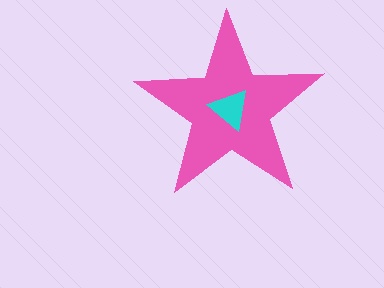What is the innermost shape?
The cyan triangle.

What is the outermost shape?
The pink star.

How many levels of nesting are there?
2.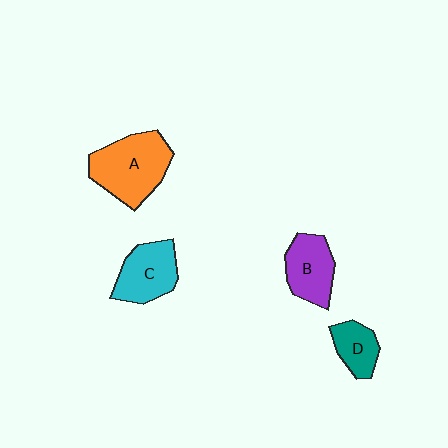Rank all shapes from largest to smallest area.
From largest to smallest: A (orange), C (cyan), B (purple), D (teal).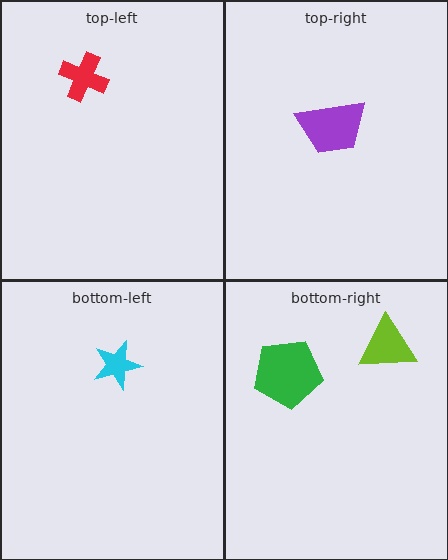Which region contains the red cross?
The top-left region.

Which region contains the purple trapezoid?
The top-right region.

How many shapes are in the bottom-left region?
1.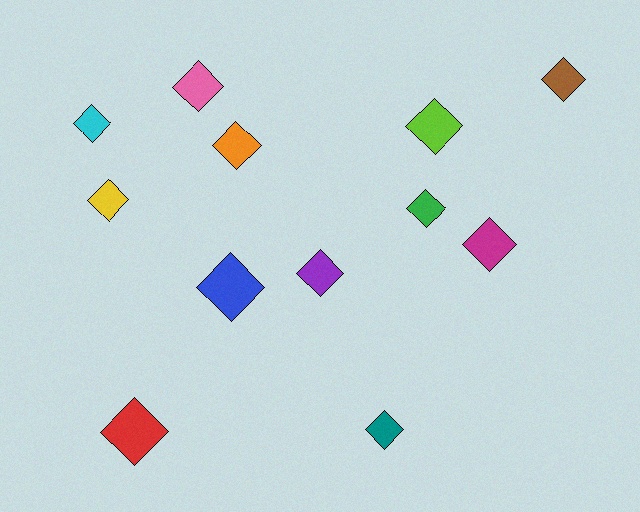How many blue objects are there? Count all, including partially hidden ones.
There is 1 blue object.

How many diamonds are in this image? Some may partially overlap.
There are 12 diamonds.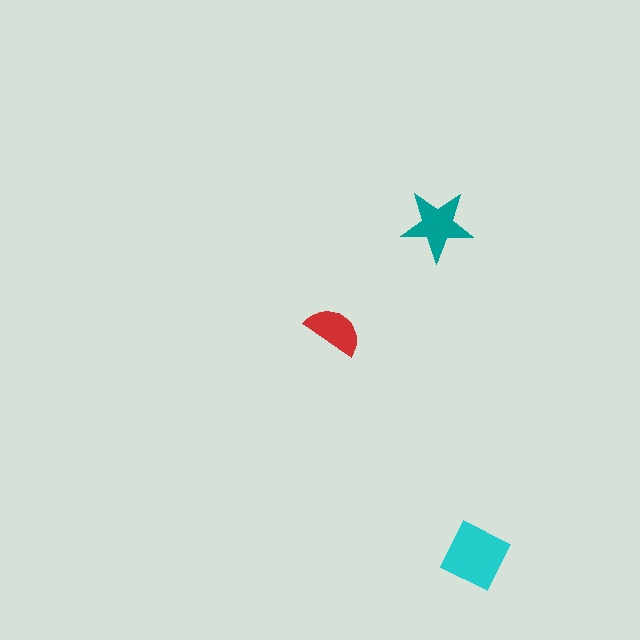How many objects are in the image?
There are 3 objects in the image.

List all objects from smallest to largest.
The red semicircle, the teal star, the cyan square.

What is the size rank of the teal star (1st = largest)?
2nd.